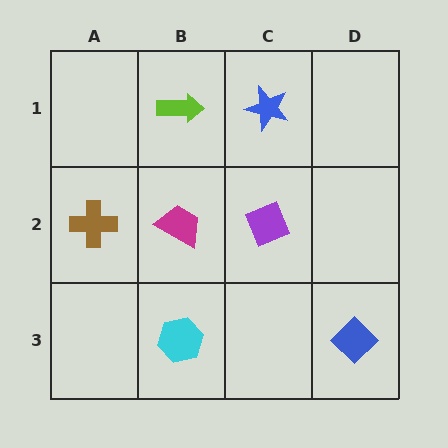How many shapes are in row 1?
2 shapes.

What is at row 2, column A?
A brown cross.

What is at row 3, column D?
A blue diamond.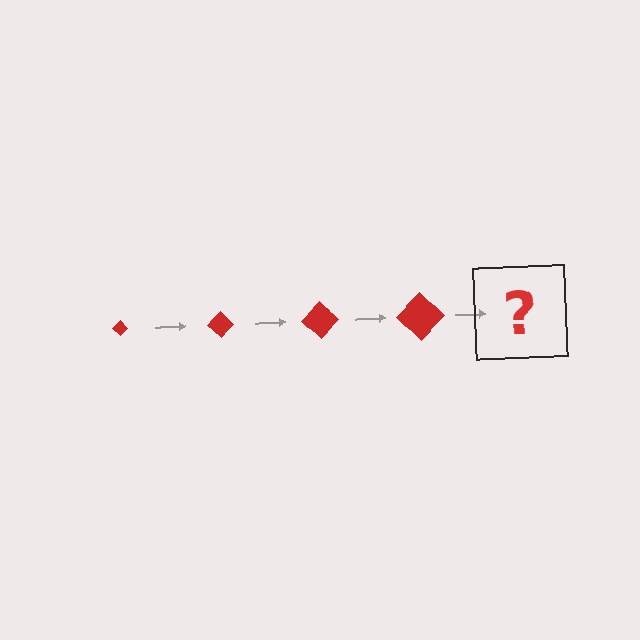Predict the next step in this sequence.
The next step is a red diamond, larger than the previous one.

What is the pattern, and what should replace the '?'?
The pattern is that the diamond gets progressively larger each step. The '?' should be a red diamond, larger than the previous one.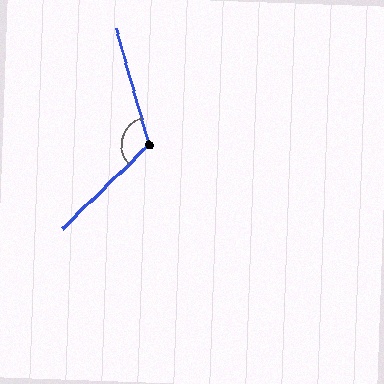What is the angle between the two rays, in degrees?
Approximately 118 degrees.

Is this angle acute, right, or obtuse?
It is obtuse.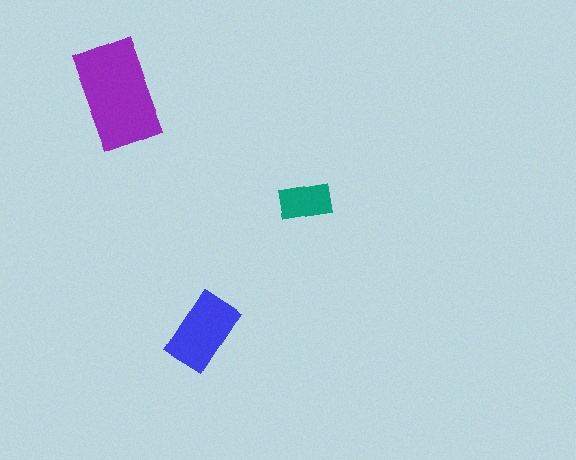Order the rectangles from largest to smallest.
the purple one, the blue one, the teal one.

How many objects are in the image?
There are 3 objects in the image.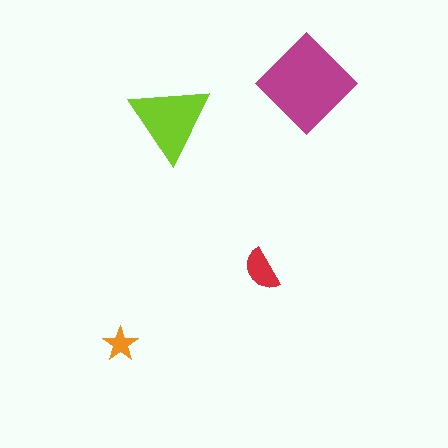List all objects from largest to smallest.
The magenta diamond, the lime triangle, the red semicircle, the orange star.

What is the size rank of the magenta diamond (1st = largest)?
1st.